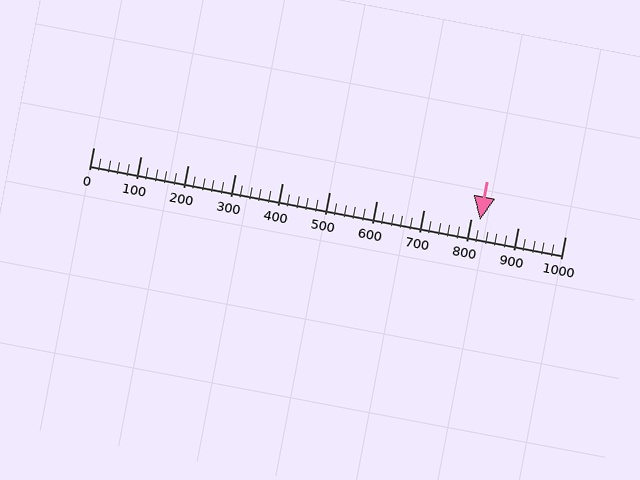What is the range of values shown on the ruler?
The ruler shows values from 0 to 1000.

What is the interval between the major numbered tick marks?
The major tick marks are spaced 100 units apart.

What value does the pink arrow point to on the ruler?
The pink arrow points to approximately 820.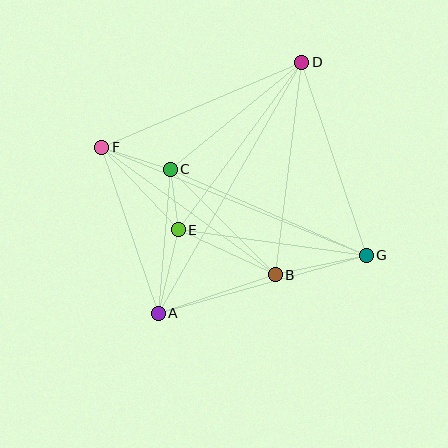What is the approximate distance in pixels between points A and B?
The distance between A and B is approximately 123 pixels.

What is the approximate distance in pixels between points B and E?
The distance between B and E is approximately 107 pixels.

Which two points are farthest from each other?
Points A and D are farthest from each other.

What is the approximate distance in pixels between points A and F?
The distance between A and F is approximately 175 pixels.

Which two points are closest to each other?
Points C and E are closest to each other.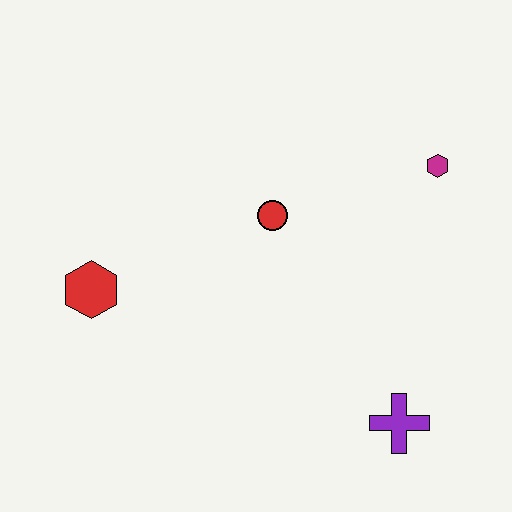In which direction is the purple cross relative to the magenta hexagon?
The purple cross is below the magenta hexagon.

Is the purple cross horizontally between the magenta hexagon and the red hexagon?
Yes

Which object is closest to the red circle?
The magenta hexagon is closest to the red circle.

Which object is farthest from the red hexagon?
The magenta hexagon is farthest from the red hexagon.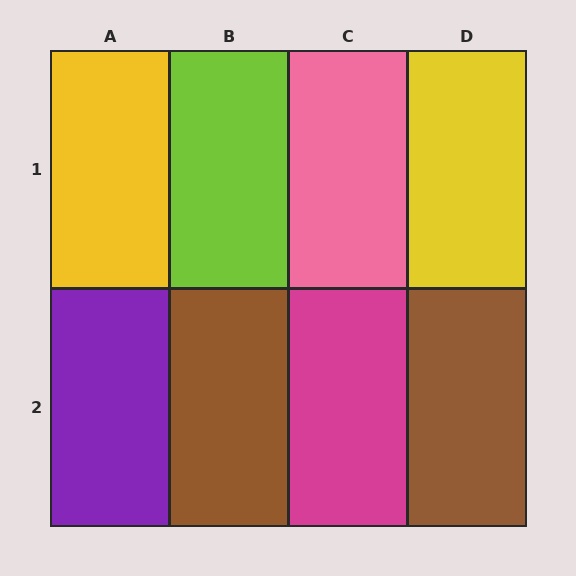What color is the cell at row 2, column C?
Magenta.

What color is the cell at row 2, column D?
Brown.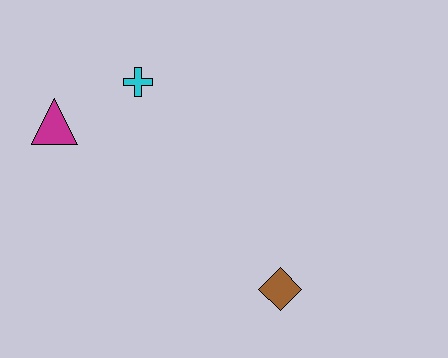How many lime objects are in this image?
There are no lime objects.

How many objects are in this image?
There are 3 objects.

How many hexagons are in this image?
There are no hexagons.